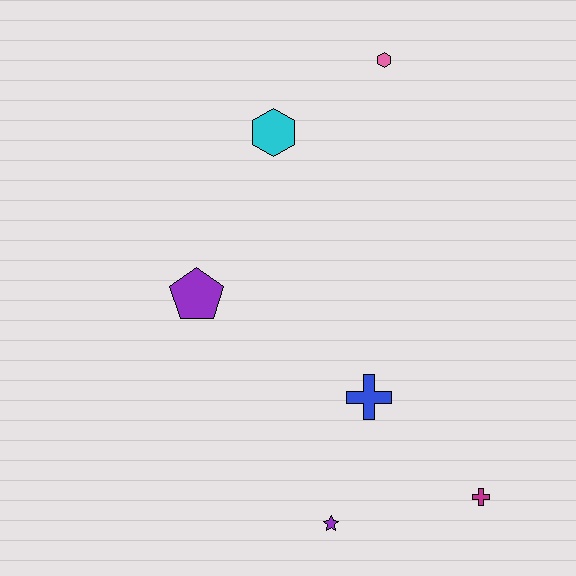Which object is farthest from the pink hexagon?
The purple star is farthest from the pink hexagon.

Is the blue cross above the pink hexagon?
No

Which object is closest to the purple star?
The blue cross is closest to the purple star.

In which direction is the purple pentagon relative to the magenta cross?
The purple pentagon is to the left of the magenta cross.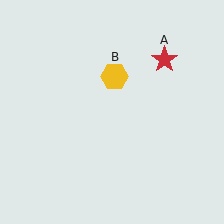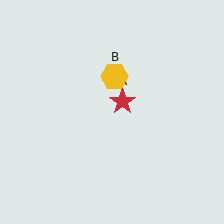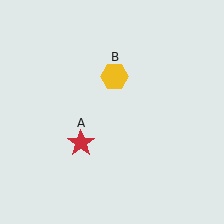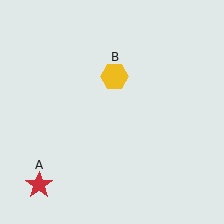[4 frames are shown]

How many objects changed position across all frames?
1 object changed position: red star (object A).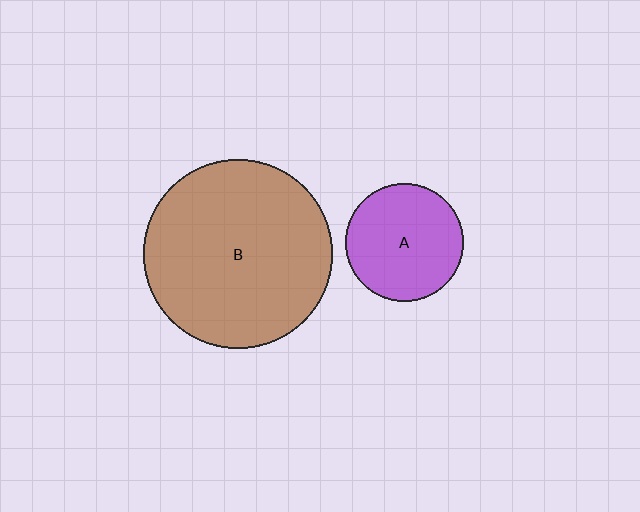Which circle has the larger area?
Circle B (brown).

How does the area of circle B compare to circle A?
Approximately 2.5 times.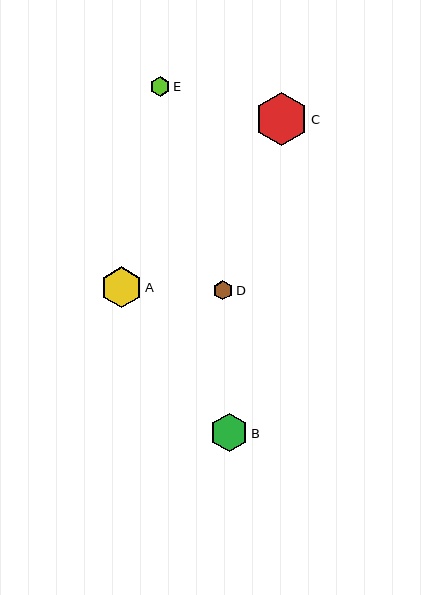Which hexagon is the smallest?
Hexagon D is the smallest with a size of approximately 20 pixels.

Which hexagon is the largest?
Hexagon C is the largest with a size of approximately 53 pixels.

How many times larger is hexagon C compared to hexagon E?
Hexagon C is approximately 2.7 times the size of hexagon E.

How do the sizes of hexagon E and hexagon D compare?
Hexagon E and hexagon D are approximately the same size.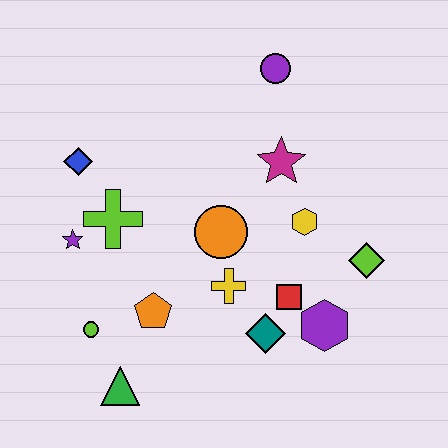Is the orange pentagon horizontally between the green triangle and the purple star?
No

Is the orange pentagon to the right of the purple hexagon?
No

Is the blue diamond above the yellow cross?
Yes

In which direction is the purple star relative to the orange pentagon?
The purple star is to the left of the orange pentagon.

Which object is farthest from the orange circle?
The green triangle is farthest from the orange circle.